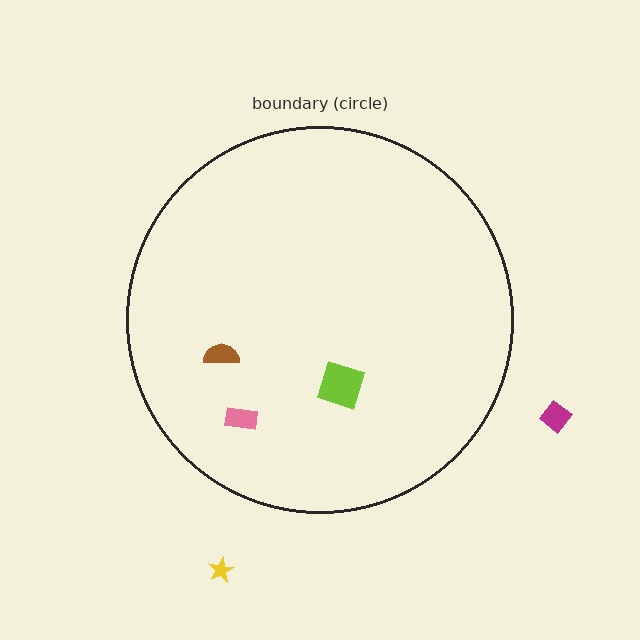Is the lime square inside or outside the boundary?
Inside.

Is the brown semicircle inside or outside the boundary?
Inside.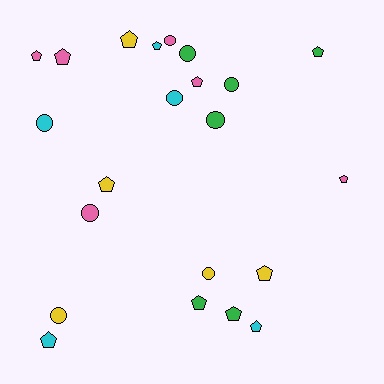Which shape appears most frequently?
Pentagon, with 13 objects.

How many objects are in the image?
There are 22 objects.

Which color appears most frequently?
Pink, with 6 objects.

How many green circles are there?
There are 3 green circles.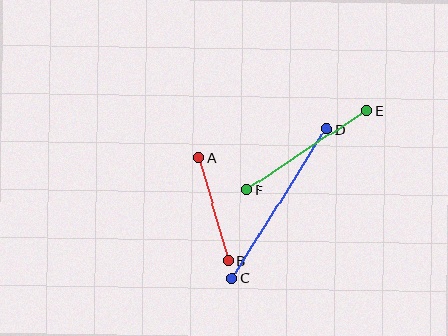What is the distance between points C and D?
The distance is approximately 176 pixels.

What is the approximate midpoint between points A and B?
The midpoint is at approximately (213, 209) pixels.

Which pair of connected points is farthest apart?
Points C and D are farthest apart.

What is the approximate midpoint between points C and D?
The midpoint is at approximately (279, 204) pixels.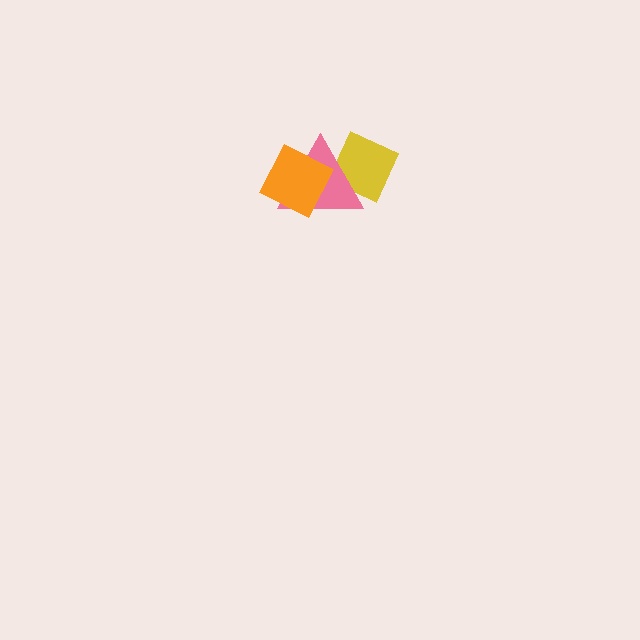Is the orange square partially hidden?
No, no other shape covers it.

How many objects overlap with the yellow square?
1 object overlaps with the yellow square.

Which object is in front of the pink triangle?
The orange square is in front of the pink triangle.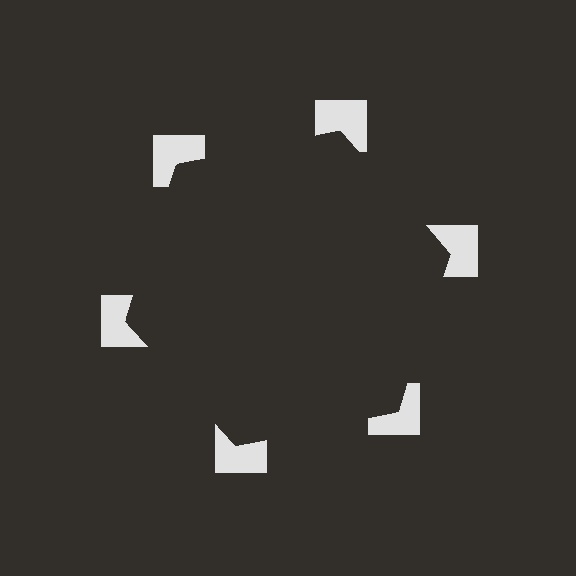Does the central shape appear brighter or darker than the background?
It typically appears slightly darker than the background, even though no actual brightness change is drawn.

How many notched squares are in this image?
There are 6 — one at each vertex of the illusory hexagon.